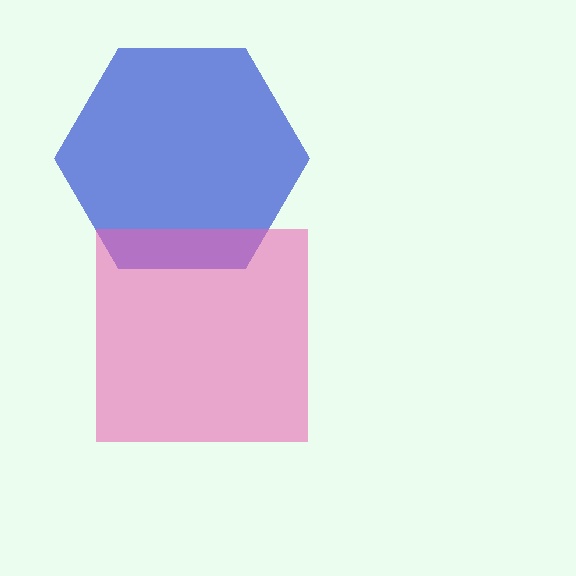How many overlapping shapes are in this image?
There are 2 overlapping shapes in the image.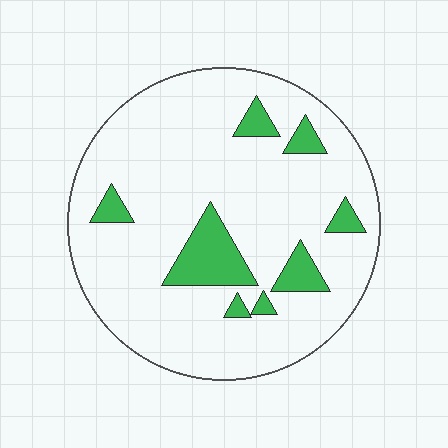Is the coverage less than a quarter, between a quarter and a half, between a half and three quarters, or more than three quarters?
Less than a quarter.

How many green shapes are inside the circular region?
8.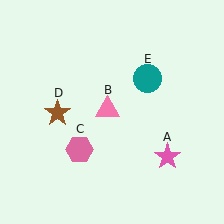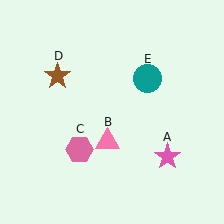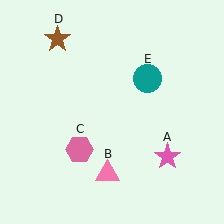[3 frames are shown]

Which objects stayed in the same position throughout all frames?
Pink star (object A) and pink hexagon (object C) and teal circle (object E) remained stationary.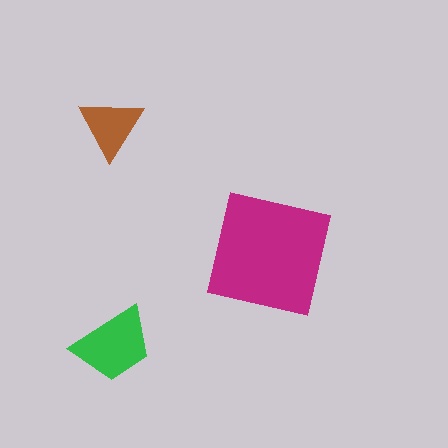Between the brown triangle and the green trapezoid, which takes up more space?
The green trapezoid.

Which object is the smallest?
The brown triangle.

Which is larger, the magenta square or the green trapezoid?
The magenta square.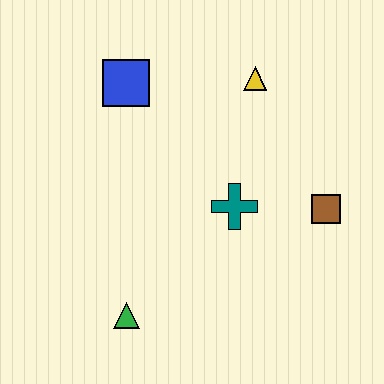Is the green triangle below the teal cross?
Yes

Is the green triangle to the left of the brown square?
Yes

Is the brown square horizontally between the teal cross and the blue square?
No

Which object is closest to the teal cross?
The brown square is closest to the teal cross.